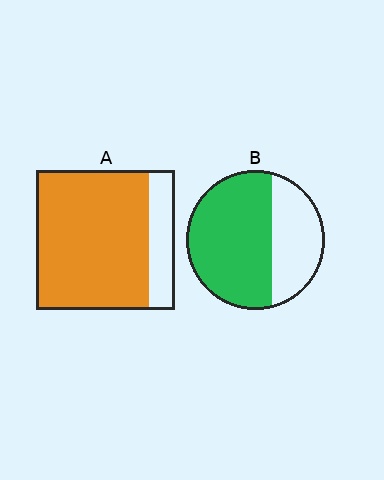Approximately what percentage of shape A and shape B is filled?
A is approximately 80% and B is approximately 65%.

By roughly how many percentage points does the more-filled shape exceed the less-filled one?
By roughly 15 percentage points (A over B).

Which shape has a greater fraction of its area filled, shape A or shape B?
Shape A.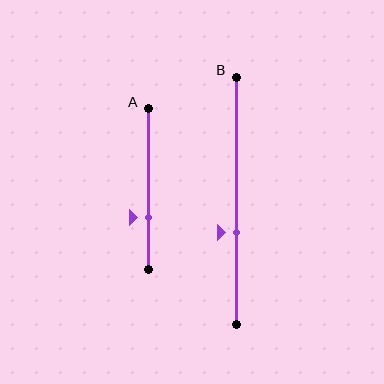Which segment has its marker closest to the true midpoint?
Segment B has its marker closest to the true midpoint.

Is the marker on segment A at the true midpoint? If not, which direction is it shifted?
No, the marker on segment A is shifted downward by about 18% of the segment length.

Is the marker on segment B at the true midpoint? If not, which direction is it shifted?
No, the marker on segment B is shifted downward by about 13% of the segment length.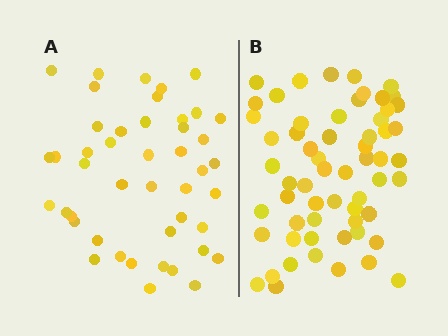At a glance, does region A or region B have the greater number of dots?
Region B (the right region) has more dots.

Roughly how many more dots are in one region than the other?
Region B has approximately 15 more dots than region A.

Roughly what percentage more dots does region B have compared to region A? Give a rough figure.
About 35% more.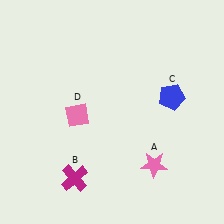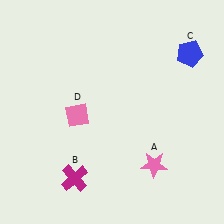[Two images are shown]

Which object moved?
The blue pentagon (C) moved up.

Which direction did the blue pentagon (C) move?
The blue pentagon (C) moved up.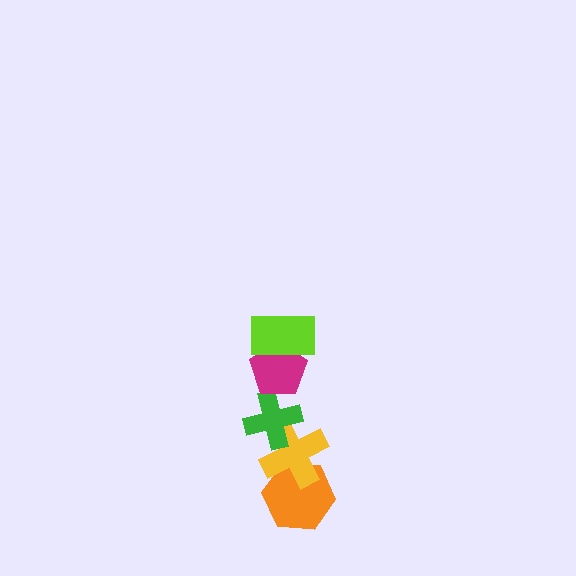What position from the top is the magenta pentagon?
The magenta pentagon is 2nd from the top.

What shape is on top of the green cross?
The magenta pentagon is on top of the green cross.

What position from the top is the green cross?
The green cross is 3rd from the top.